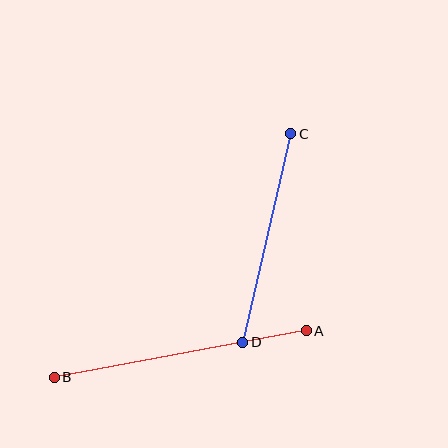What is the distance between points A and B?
The distance is approximately 257 pixels.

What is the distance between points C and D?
The distance is approximately 214 pixels.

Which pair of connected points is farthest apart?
Points A and B are farthest apart.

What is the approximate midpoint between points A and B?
The midpoint is at approximately (180, 354) pixels.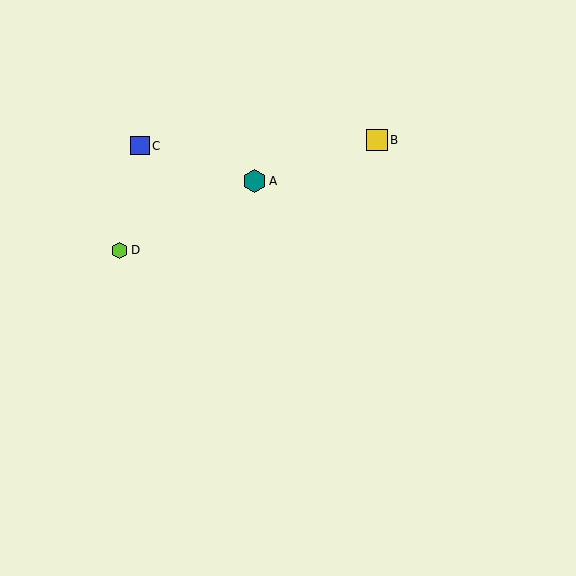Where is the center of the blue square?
The center of the blue square is at (140, 146).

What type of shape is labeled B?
Shape B is a yellow square.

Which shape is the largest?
The teal hexagon (labeled A) is the largest.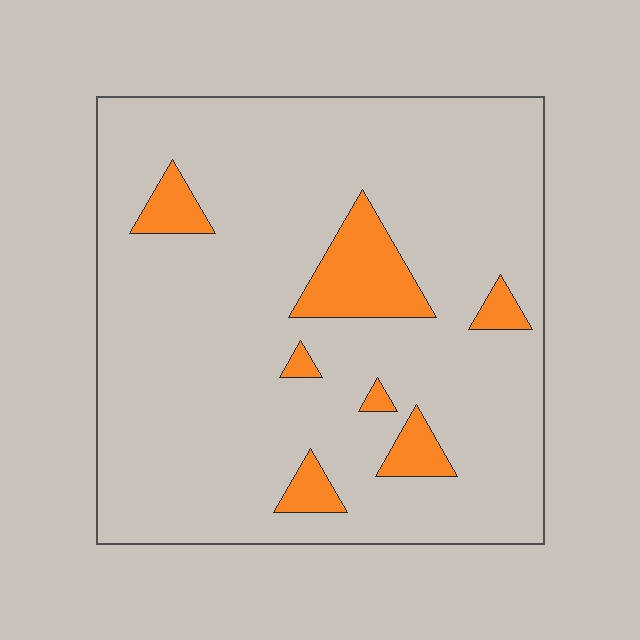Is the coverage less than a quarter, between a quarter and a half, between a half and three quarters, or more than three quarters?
Less than a quarter.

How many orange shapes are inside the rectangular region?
7.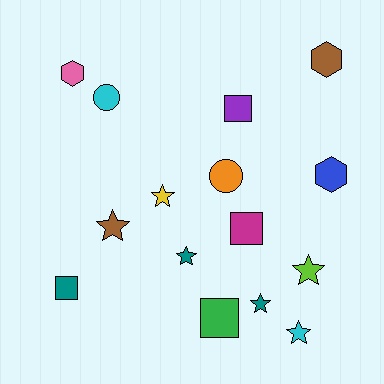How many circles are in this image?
There are 2 circles.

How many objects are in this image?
There are 15 objects.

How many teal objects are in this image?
There are 3 teal objects.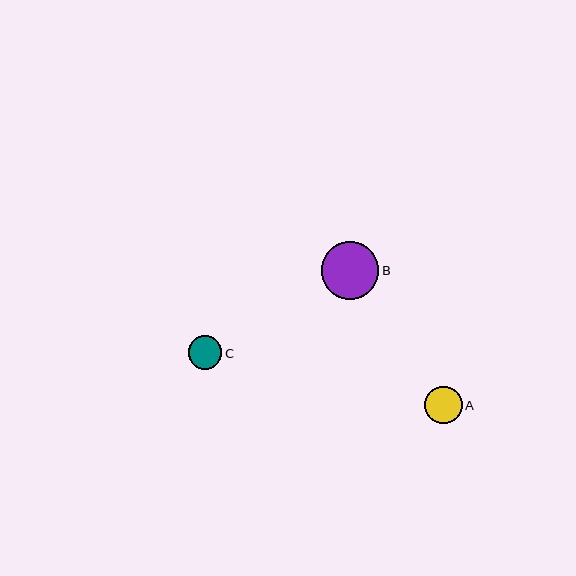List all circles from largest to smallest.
From largest to smallest: B, A, C.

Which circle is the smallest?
Circle C is the smallest with a size of approximately 33 pixels.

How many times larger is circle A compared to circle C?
Circle A is approximately 1.1 times the size of circle C.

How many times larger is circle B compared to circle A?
Circle B is approximately 1.5 times the size of circle A.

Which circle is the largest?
Circle B is the largest with a size of approximately 57 pixels.